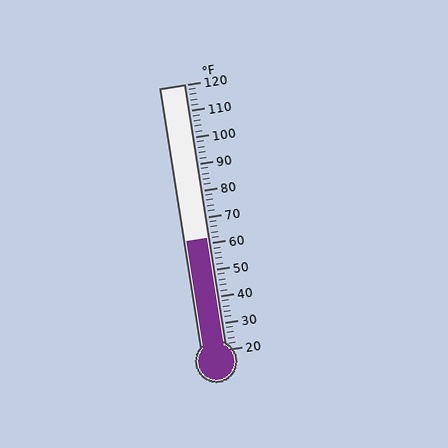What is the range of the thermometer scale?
The thermometer scale ranges from 20°F to 120°F.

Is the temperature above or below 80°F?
The temperature is below 80°F.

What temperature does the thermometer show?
The thermometer shows approximately 62°F.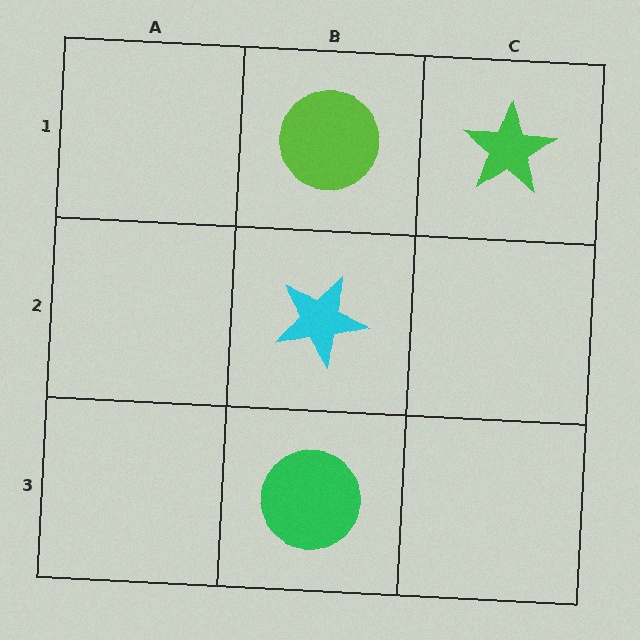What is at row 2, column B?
A cyan star.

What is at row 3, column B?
A green circle.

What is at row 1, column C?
A green star.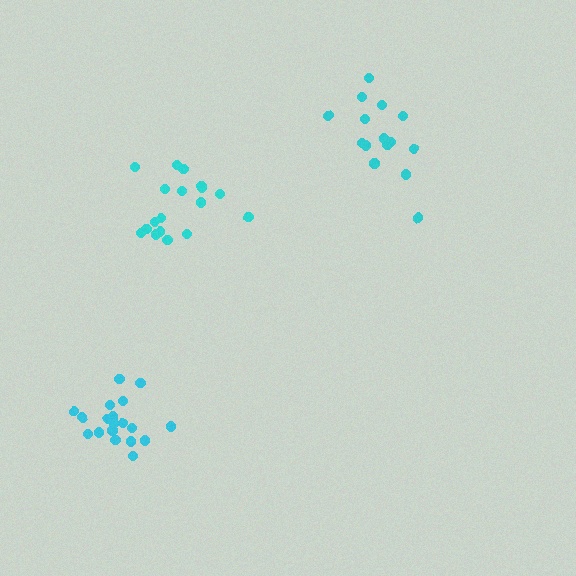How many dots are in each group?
Group 1: 15 dots, Group 2: 21 dots, Group 3: 18 dots (54 total).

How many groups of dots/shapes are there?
There are 3 groups.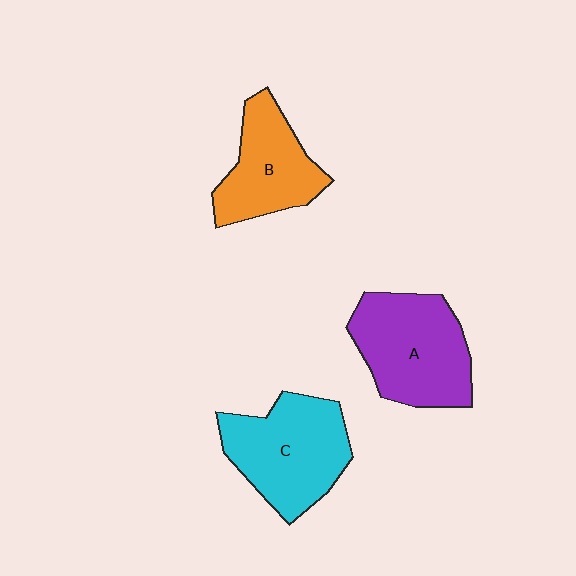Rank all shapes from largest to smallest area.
From largest to smallest: A (purple), C (cyan), B (orange).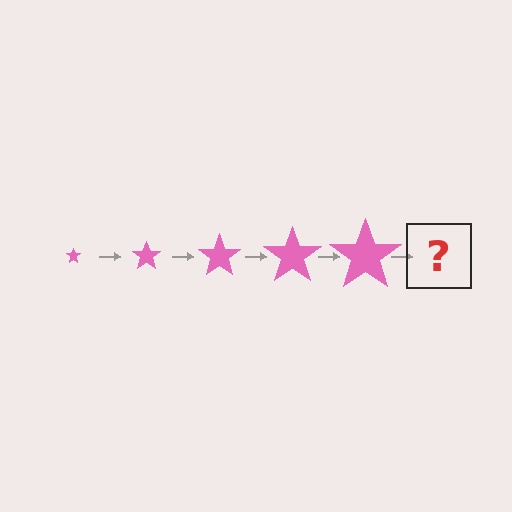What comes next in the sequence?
The next element should be a pink star, larger than the previous one.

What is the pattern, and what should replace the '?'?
The pattern is that the star gets progressively larger each step. The '?' should be a pink star, larger than the previous one.